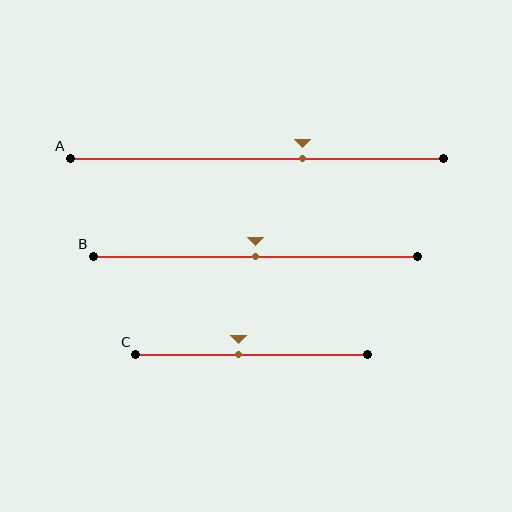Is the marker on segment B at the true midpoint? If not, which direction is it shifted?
Yes, the marker on segment B is at the true midpoint.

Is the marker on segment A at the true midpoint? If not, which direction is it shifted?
No, the marker on segment A is shifted to the right by about 12% of the segment length.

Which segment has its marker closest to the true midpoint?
Segment B has its marker closest to the true midpoint.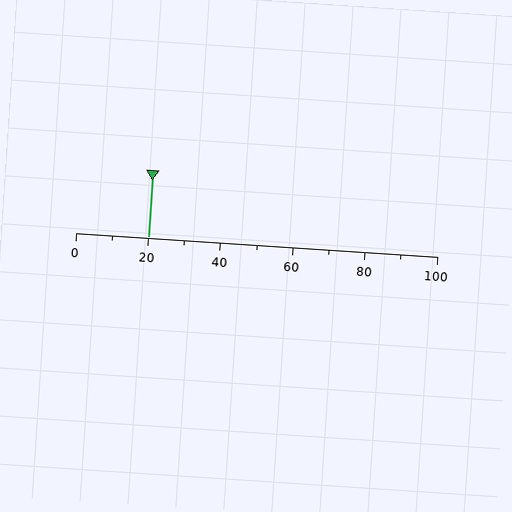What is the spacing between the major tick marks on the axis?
The major ticks are spaced 20 apart.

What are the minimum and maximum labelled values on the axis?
The axis runs from 0 to 100.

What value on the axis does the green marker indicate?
The marker indicates approximately 20.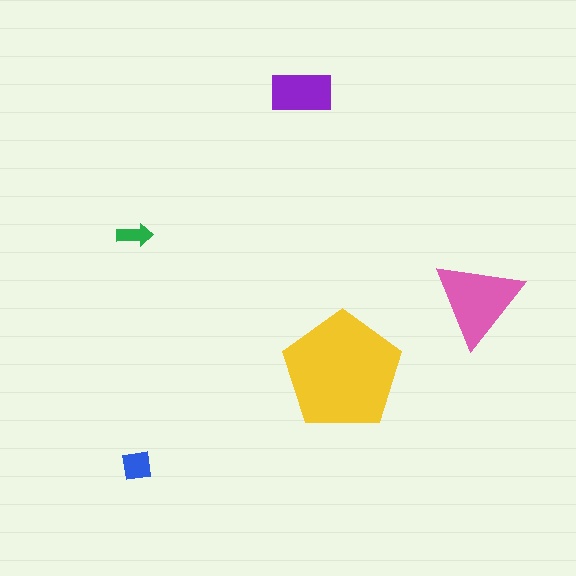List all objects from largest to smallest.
The yellow pentagon, the pink triangle, the purple rectangle, the blue square, the green arrow.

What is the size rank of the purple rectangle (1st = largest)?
3rd.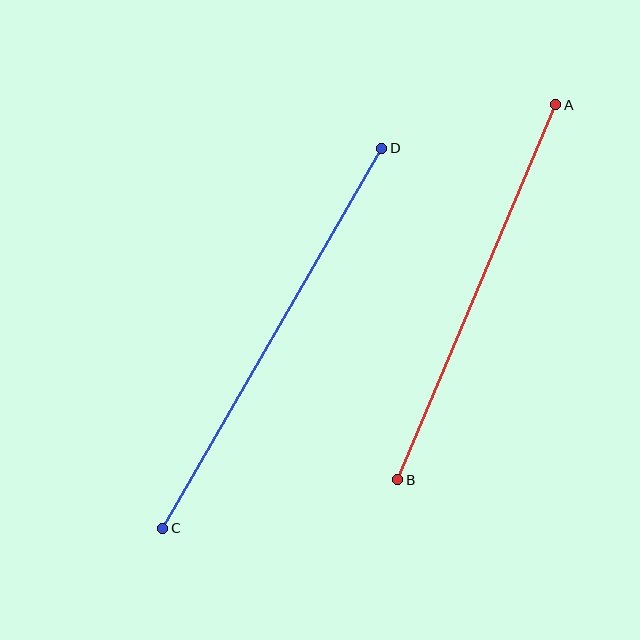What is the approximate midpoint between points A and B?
The midpoint is at approximately (477, 292) pixels.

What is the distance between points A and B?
The distance is approximately 407 pixels.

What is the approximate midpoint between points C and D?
The midpoint is at approximately (272, 338) pixels.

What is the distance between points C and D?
The distance is approximately 439 pixels.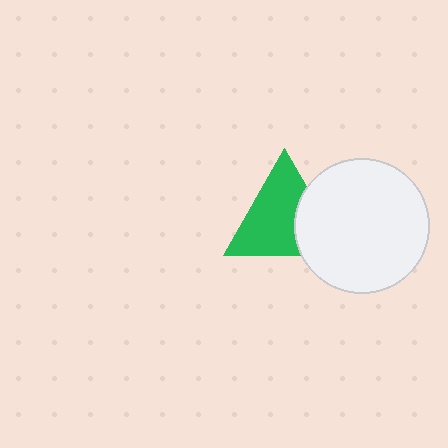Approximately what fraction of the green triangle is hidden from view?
Roughly 31% of the green triangle is hidden behind the white circle.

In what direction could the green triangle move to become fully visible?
The green triangle could move left. That would shift it out from behind the white circle entirely.